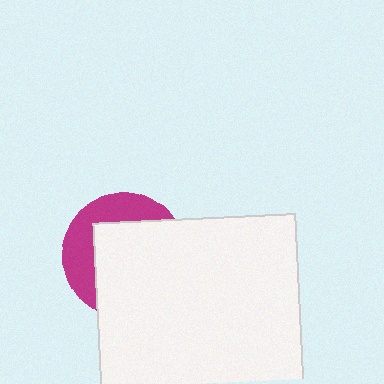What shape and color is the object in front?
The object in front is a white square.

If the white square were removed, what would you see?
You would see the complete magenta circle.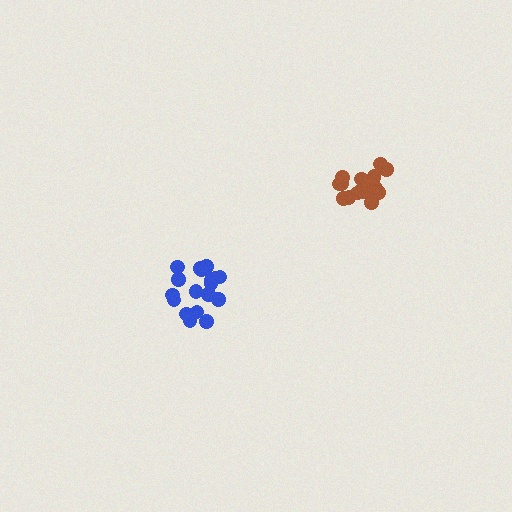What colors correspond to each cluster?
The clusters are colored: brown, blue.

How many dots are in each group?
Group 1: 19 dots, Group 2: 18 dots (37 total).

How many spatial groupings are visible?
There are 2 spatial groupings.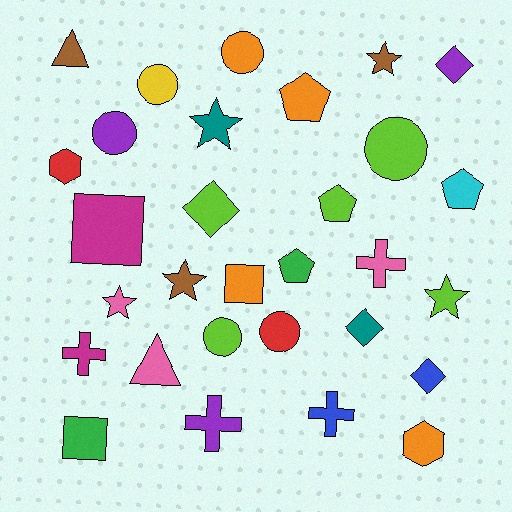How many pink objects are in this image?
There are 3 pink objects.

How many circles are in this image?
There are 6 circles.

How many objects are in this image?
There are 30 objects.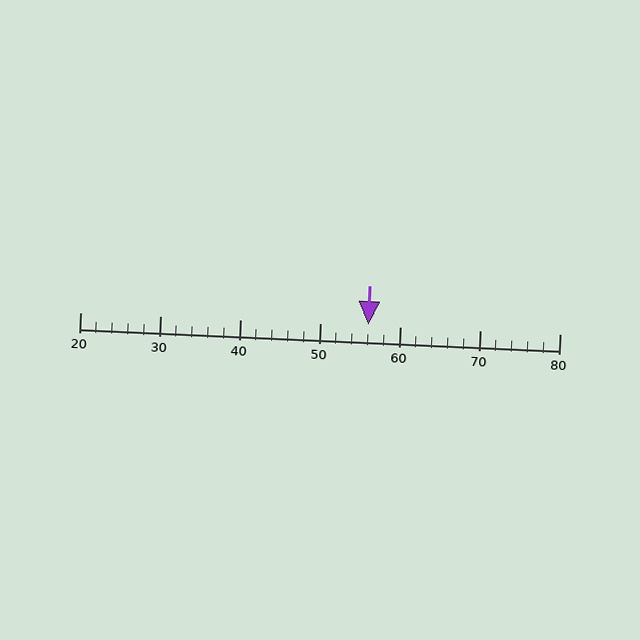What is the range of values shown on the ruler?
The ruler shows values from 20 to 80.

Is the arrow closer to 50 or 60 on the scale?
The arrow is closer to 60.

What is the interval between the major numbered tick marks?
The major tick marks are spaced 10 units apart.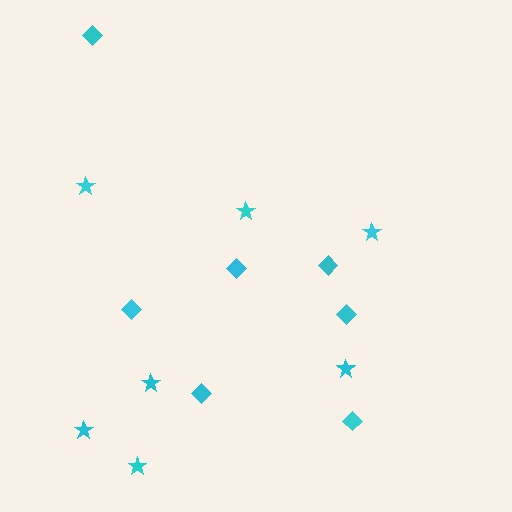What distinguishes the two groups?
There are 2 groups: one group of diamonds (7) and one group of stars (7).